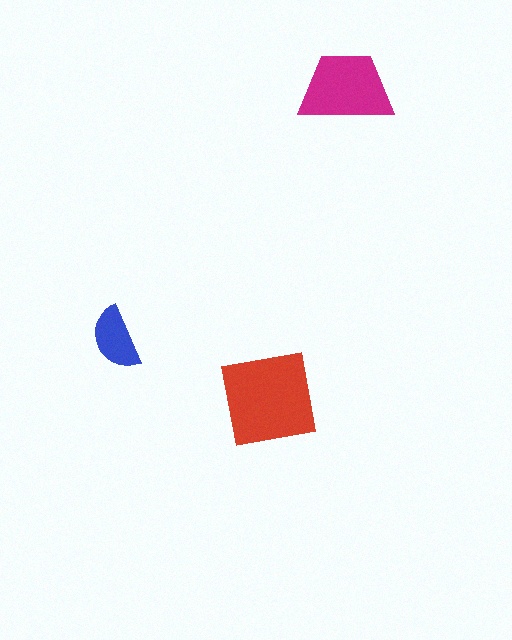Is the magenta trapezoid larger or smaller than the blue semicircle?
Larger.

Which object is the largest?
The red square.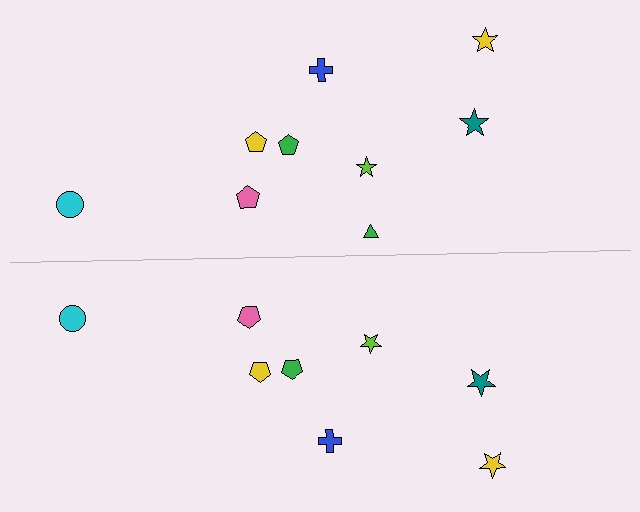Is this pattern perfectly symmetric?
No, the pattern is not perfectly symmetric. A green triangle is missing from the bottom side.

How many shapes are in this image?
There are 17 shapes in this image.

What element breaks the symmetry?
A green triangle is missing from the bottom side.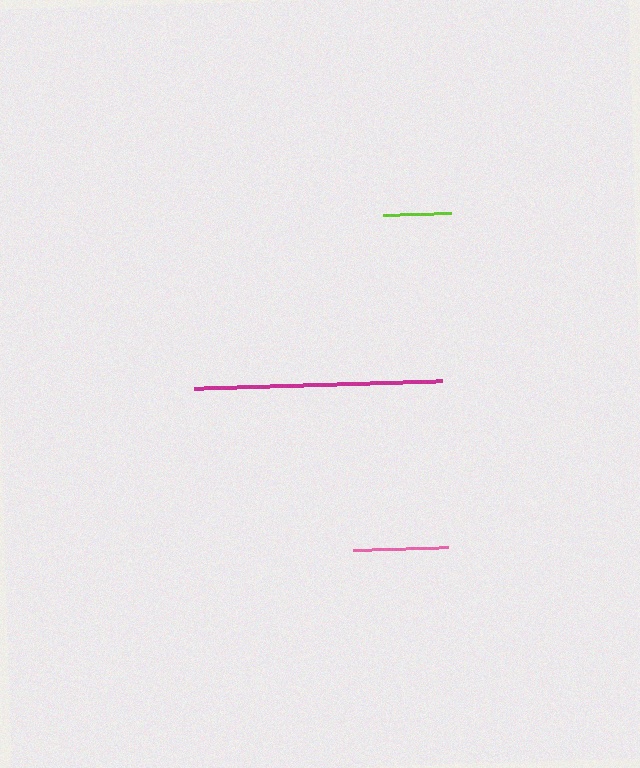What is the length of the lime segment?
The lime segment is approximately 68 pixels long.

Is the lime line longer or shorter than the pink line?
The pink line is longer than the lime line.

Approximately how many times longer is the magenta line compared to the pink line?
The magenta line is approximately 2.6 times the length of the pink line.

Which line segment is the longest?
The magenta line is the longest at approximately 248 pixels.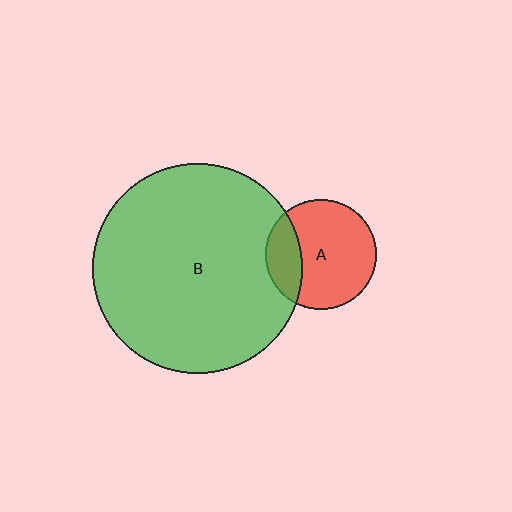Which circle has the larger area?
Circle B (green).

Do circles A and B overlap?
Yes.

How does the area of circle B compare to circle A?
Approximately 3.6 times.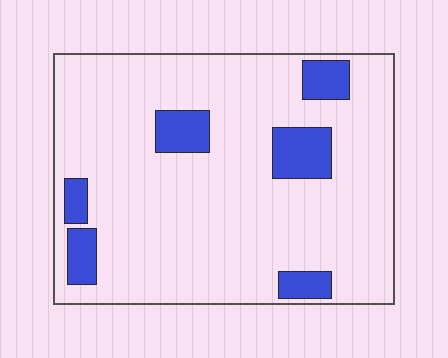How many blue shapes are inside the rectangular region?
6.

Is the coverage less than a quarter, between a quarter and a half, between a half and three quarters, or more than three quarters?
Less than a quarter.